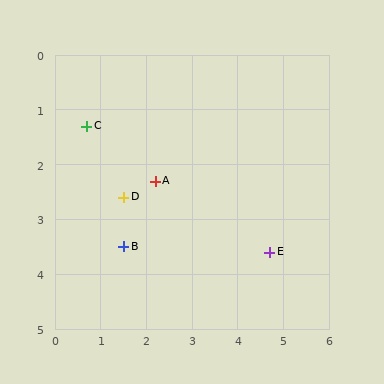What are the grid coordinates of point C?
Point C is at approximately (0.7, 1.3).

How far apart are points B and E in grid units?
Points B and E are about 3.2 grid units apart.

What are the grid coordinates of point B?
Point B is at approximately (1.5, 3.5).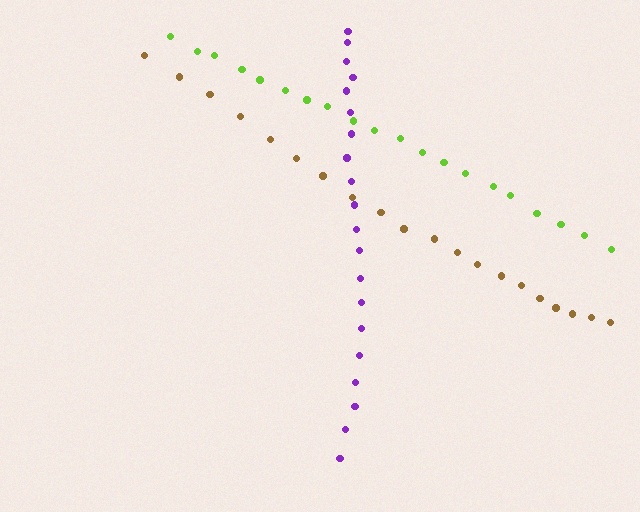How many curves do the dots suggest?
There are 3 distinct paths.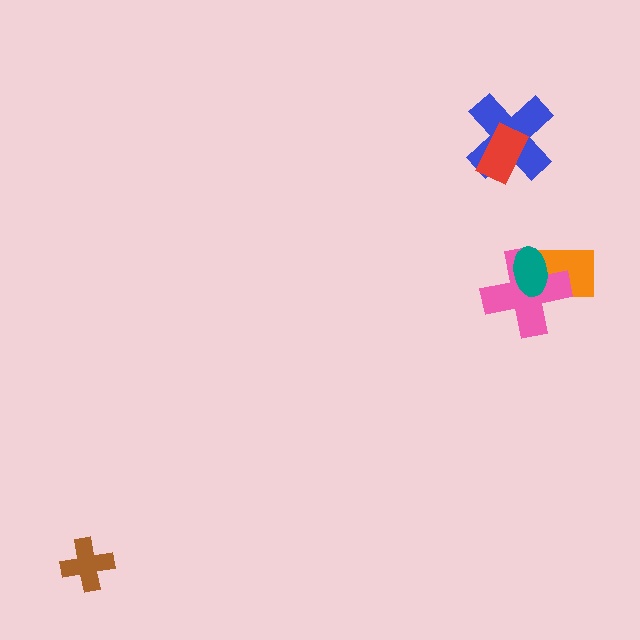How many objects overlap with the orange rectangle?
2 objects overlap with the orange rectangle.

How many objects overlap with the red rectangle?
1 object overlaps with the red rectangle.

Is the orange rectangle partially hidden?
Yes, it is partially covered by another shape.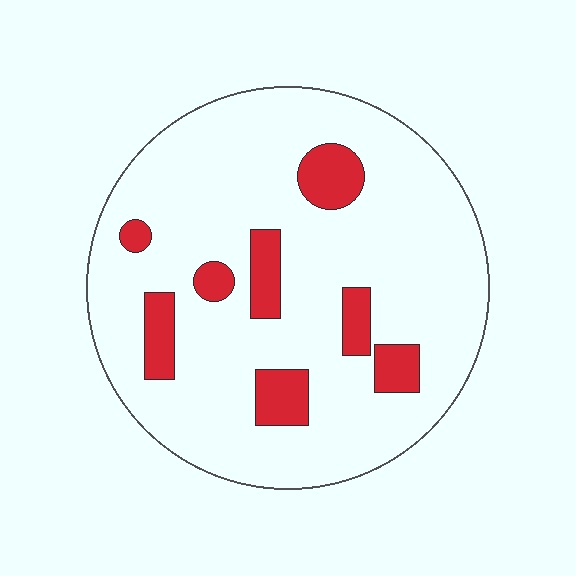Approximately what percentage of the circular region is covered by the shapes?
Approximately 15%.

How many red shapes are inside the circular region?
8.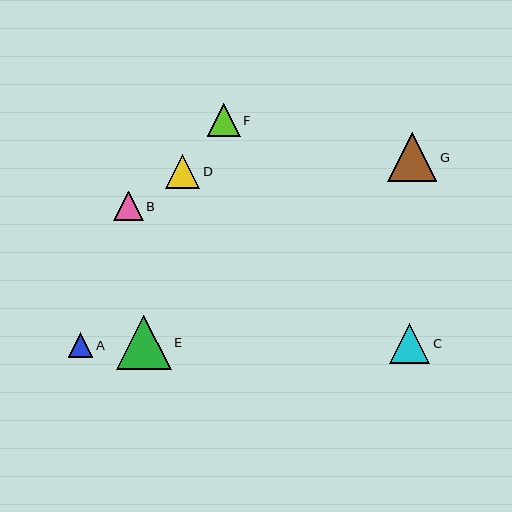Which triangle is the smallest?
Triangle A is the smallest with a size of approximately 25 pixels.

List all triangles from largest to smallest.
From largest to smallest: E, G, C, D, F, B, A.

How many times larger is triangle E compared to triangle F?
Triangle E is approximately 1.6 times the size of triangle F.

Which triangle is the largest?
Triangle E is the largest with a size of approximately 54 pixels.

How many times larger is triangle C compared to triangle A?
Triangle C is approximately 1.6 times the size of triangle A.